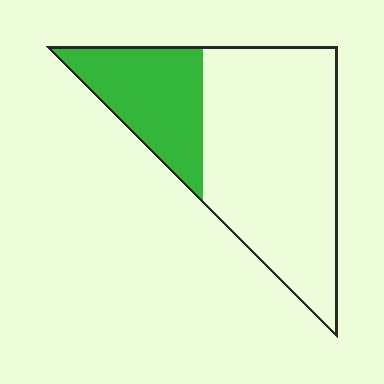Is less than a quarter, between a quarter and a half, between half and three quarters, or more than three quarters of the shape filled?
Between a quarter and a half.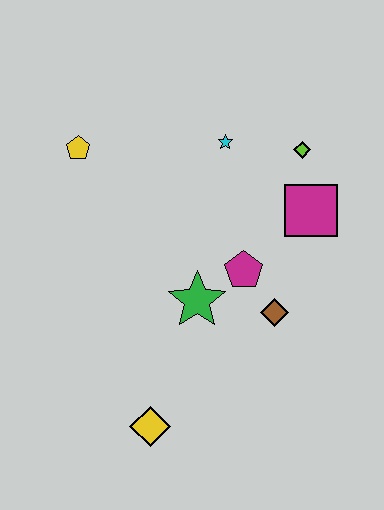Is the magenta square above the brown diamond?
Yes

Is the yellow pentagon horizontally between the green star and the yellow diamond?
No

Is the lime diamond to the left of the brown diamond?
No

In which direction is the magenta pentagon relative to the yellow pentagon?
The magenta pentagon is to the right of the yellow pentagon.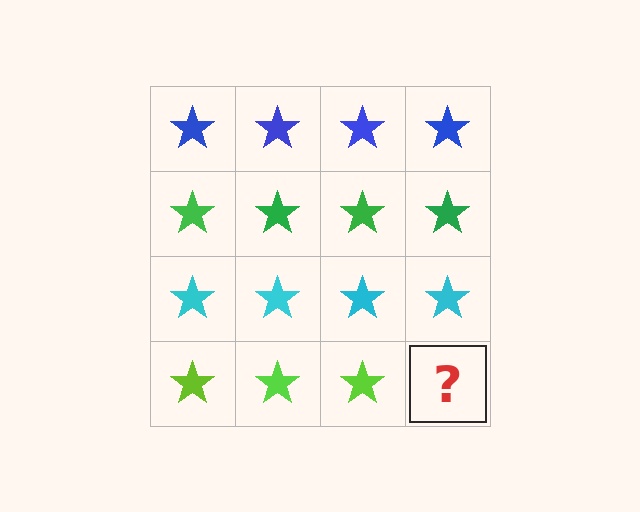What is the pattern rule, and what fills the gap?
The rule is that each row has a consistent color. The gap should be filled with a lime star.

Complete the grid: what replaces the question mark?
The question mark should be replaced with a lime star.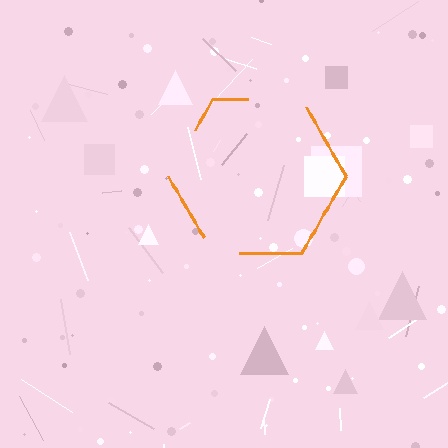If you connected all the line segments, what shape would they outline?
They would outline a hexagon.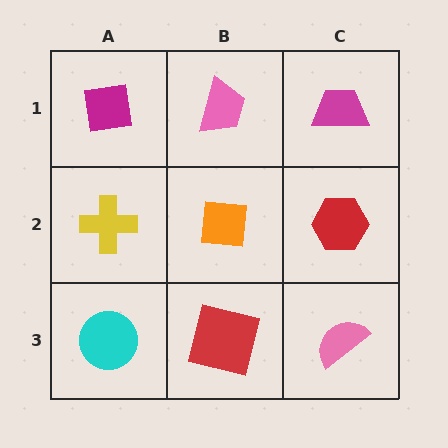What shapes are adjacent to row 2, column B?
A pink trapezoid (row 1, column B), a red square (row 3, column B), a yellow cross (row 2, column A), a red hexagon (row 2, column C).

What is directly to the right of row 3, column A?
A red square.